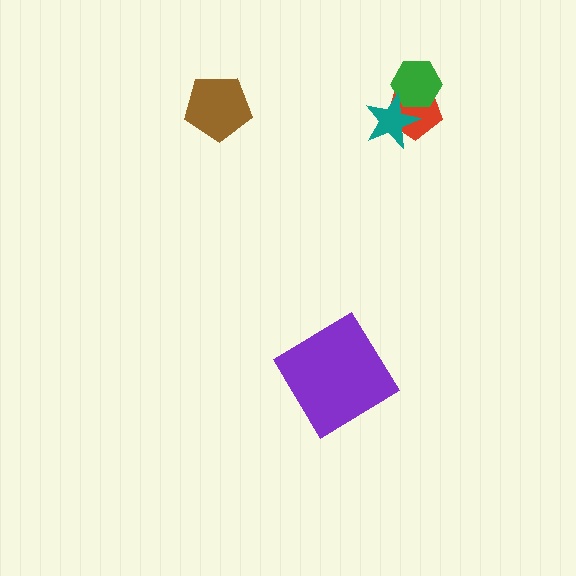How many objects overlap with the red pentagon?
2 objects overlap with the red pentagon.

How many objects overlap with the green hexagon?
2 objects overlap with the green hexagon.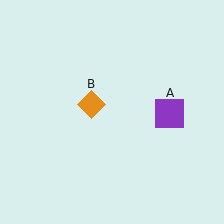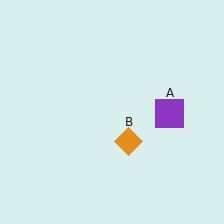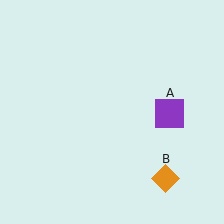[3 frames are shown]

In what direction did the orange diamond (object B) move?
The orange diamond (object B) moved down and to the right.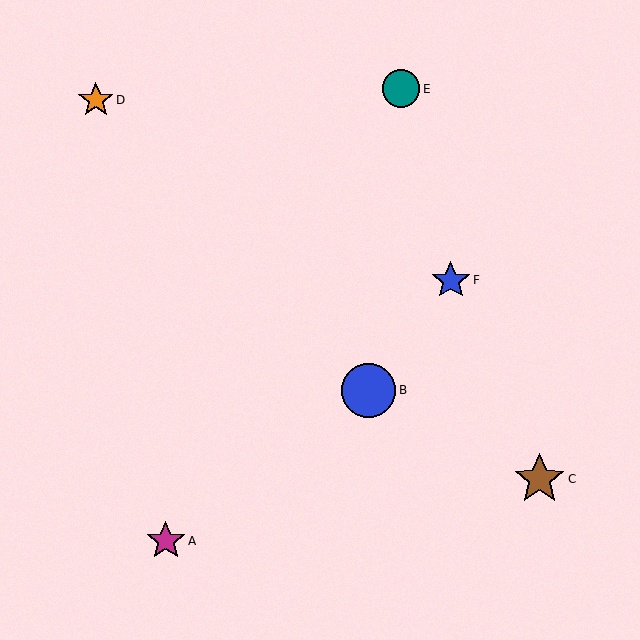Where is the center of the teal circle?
The center of the teal circle is at (401, 89).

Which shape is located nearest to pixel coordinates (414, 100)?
The teal circle (labeled E) at (401, 89) is nearest to that location.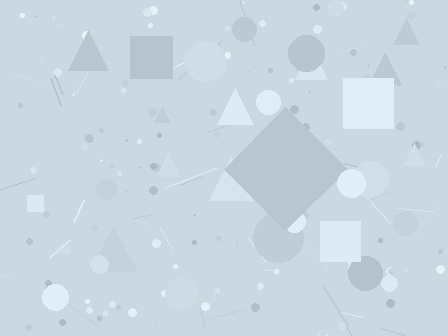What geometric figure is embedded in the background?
A diamond is embedded in the background.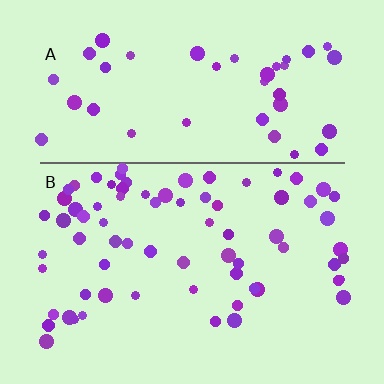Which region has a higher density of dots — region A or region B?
B (the bottom).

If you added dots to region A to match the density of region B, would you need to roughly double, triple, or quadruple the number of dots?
Approximately double.